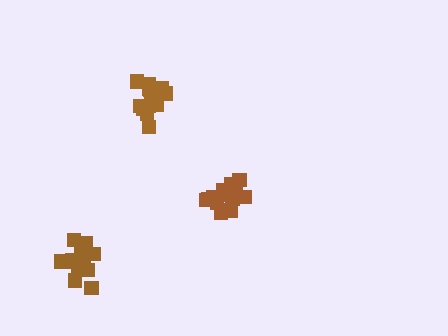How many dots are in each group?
Group 1: 14 dots, Group 2: 14 dots, Group 3: 17 dots (45 total).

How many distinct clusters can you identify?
There are 3 distinct clusters.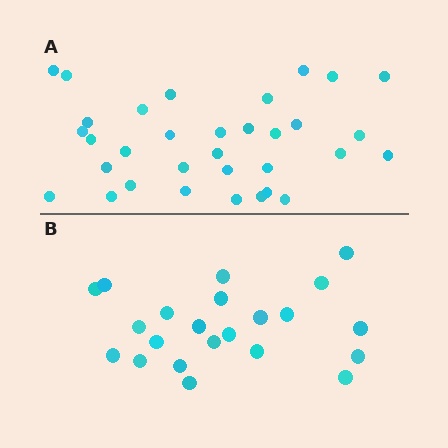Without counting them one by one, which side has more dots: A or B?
Region A (the top region) has more dots.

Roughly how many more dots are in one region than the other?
Region A has roughly 12 or so more dots than region B.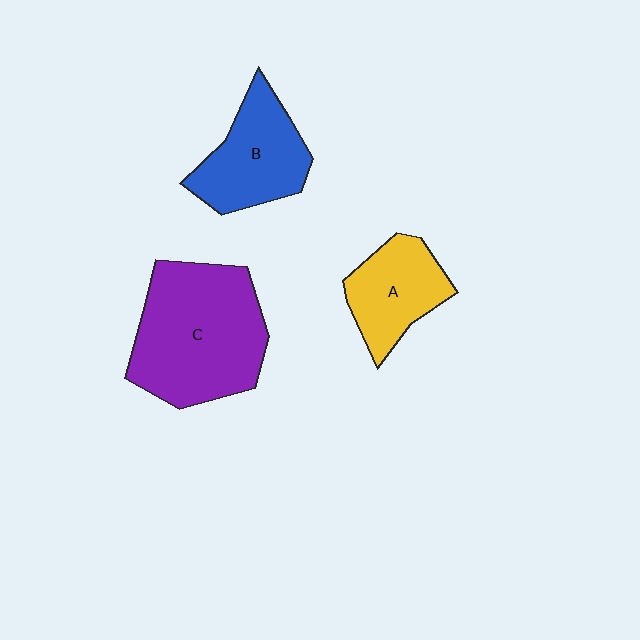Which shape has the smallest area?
Shape A (yellow).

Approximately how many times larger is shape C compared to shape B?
Approximately 1.7 times.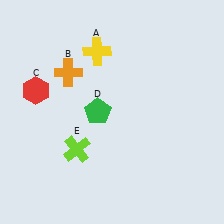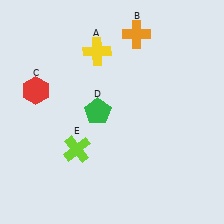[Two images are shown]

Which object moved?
The orange cross (B) moved right.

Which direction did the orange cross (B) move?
The orange cross (B) moved right.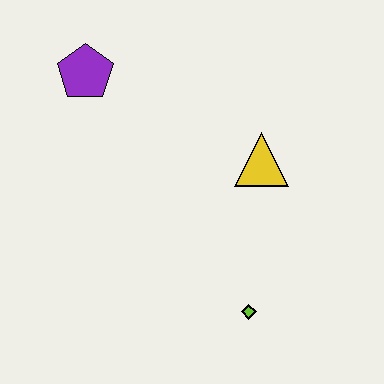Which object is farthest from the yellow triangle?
The purple pentagon is farthest from the yellow triangle.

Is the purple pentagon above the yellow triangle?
Yes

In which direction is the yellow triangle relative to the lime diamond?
The yellow triangle is above the lime diamond.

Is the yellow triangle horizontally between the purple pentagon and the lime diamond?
No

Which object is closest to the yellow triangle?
The lime diamond is closest to the yellow triangle.